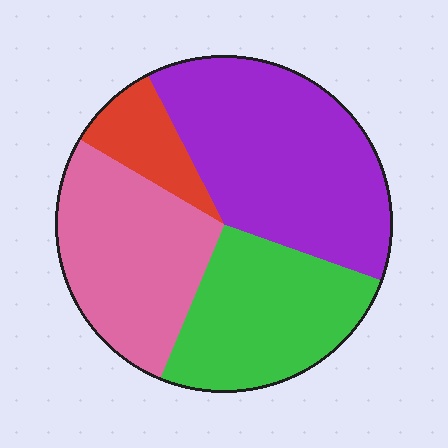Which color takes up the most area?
Purple, at roughly 40%.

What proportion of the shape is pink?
Pink covers about 25% of the shape.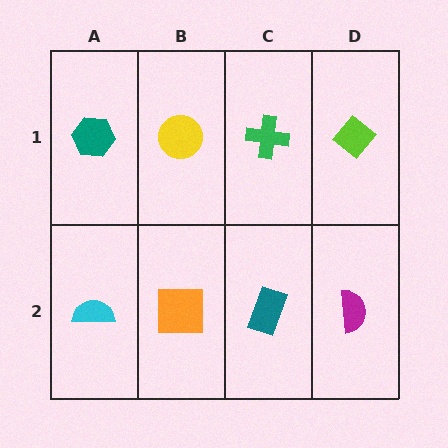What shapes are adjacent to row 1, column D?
A magenta semicircle (row 2, column D), a green cross (row 1, column C).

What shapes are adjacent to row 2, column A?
A teal hexagon (row 1, column A), an orange square (row 2, column B).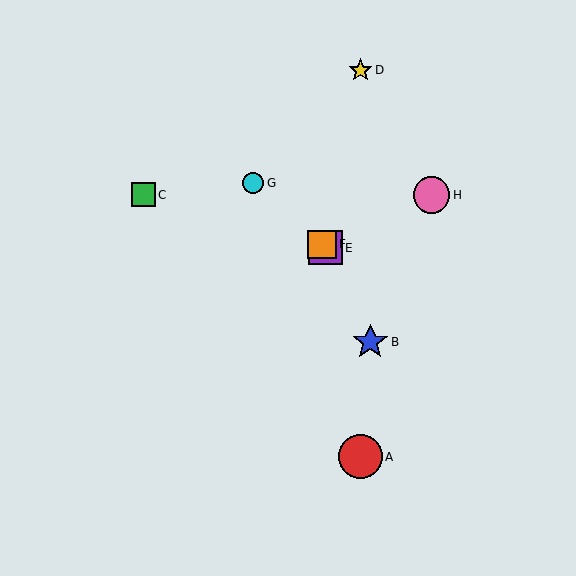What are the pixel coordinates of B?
Object B is at (370, 342).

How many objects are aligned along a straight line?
3 objects (E, F, G) are aligned along a straight line.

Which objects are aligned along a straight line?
Objects E, F, G are aligned along a straight line.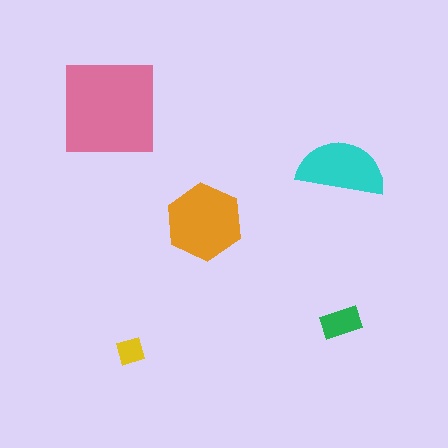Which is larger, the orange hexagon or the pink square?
The pink square.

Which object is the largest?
The pink square.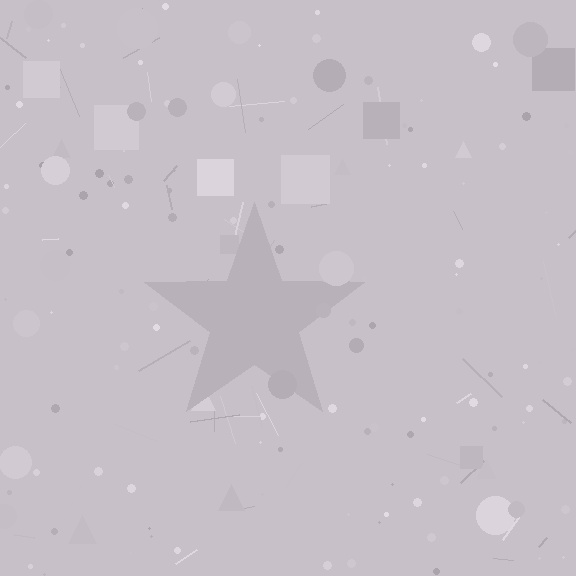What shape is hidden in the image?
A star is hidden in the image.